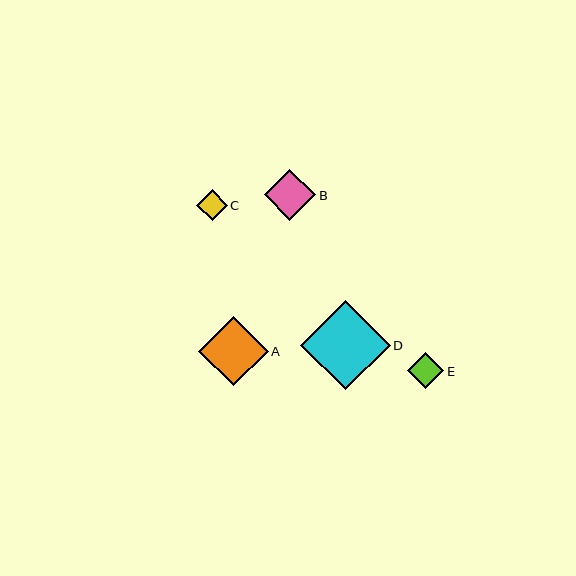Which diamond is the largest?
Diamond D is the largest with a size of approximately 90 pixels.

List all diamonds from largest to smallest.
From largest to smallest: D, A, B, E, C.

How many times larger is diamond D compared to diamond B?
Diamond D is approximately 1.7 times the size of diamond B.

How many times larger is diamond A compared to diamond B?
Diamond A is approximately 1.4 times the size of diamond B.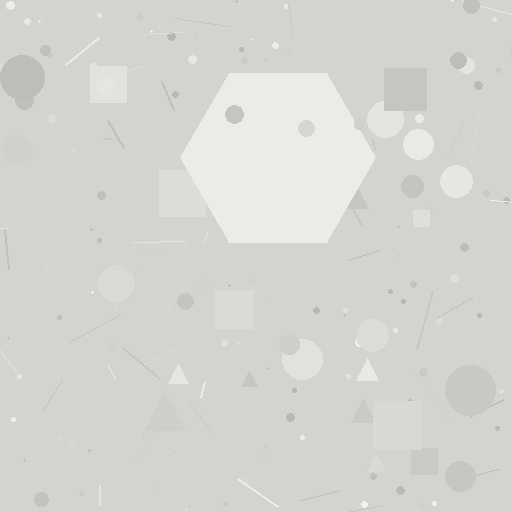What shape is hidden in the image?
A hexagon is hidden in the image.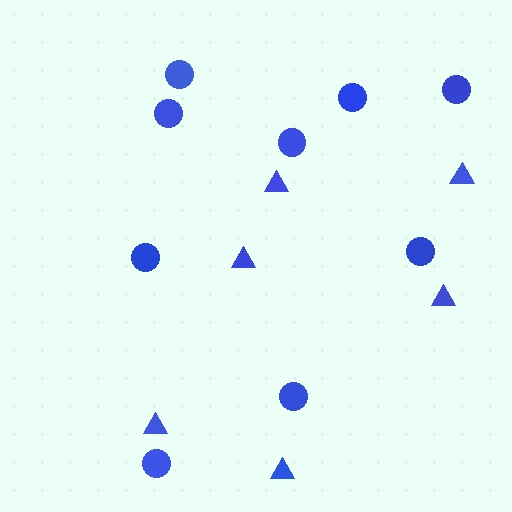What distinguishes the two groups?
There are 2 groups: one group of triangles (6) and one group of circles (9).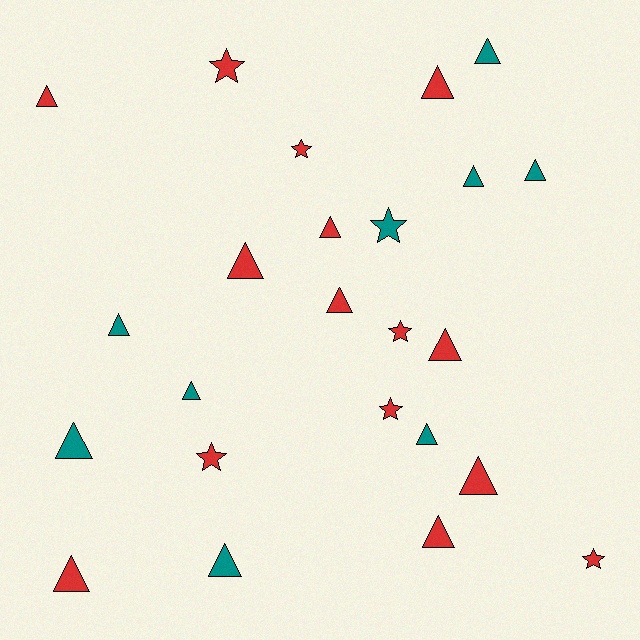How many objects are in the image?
There are 24 objects.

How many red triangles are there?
There are 9 red triangles.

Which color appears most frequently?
Red, with 15 objects.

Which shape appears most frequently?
Triangle, with 17 objects.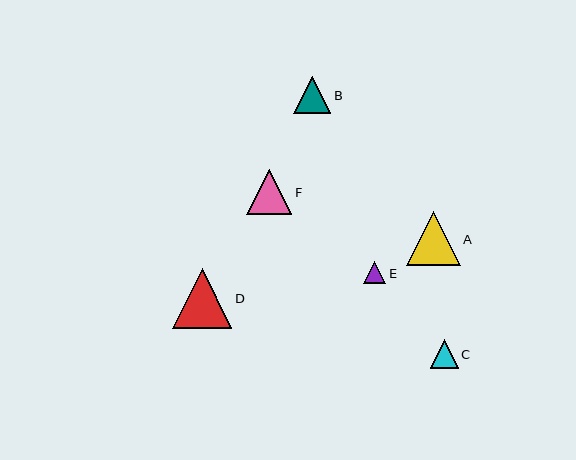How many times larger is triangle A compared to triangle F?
Triangle A is approximately 1.2 times the size of triangle F.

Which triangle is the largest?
Triangle D is the largest with a size of approximately 60 pixels.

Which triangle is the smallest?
Triangle E is the smallest with a size of approximately 22 pixels.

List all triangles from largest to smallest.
From largest to smallest: D, A, F, B, C, E.